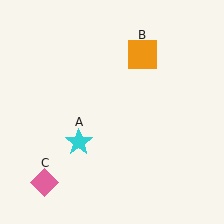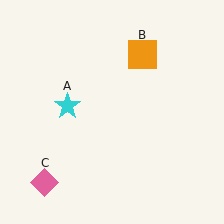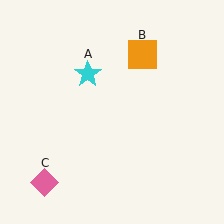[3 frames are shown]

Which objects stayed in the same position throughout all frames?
Orange square (object B) and pink diamond (object C) remained stationary.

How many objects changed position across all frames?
1 object changed position: cyan star (object A).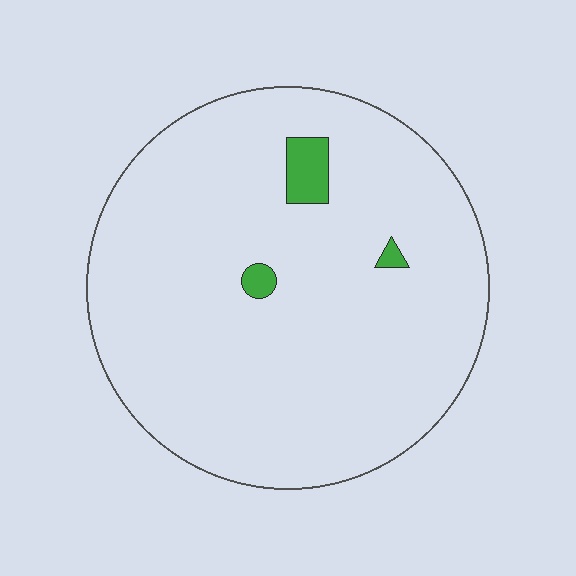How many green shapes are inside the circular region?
3.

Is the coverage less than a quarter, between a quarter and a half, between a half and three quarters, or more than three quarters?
Less than a quarter.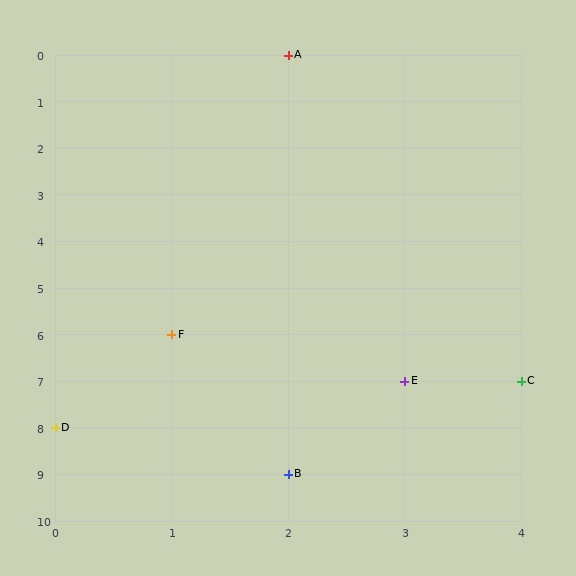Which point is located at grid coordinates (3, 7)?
Point E is at (3, 7).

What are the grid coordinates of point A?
Point A is at grid coordinates (2, 0).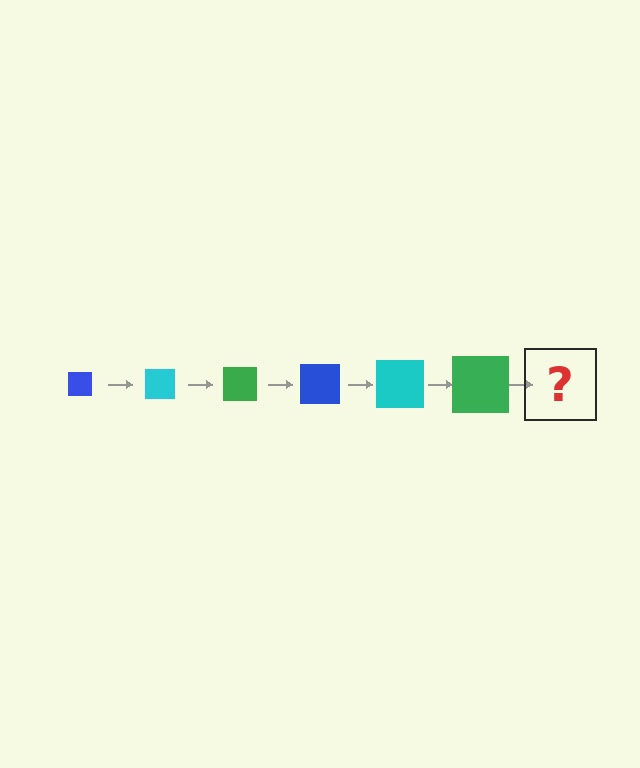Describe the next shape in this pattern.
It should be a blue square, larger than the previous one.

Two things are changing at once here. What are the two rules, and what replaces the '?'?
The two rules are that the square grows larger each step and the color cycles through blue, cyan, and green. The '?' should be a blue square, larger than the previous one.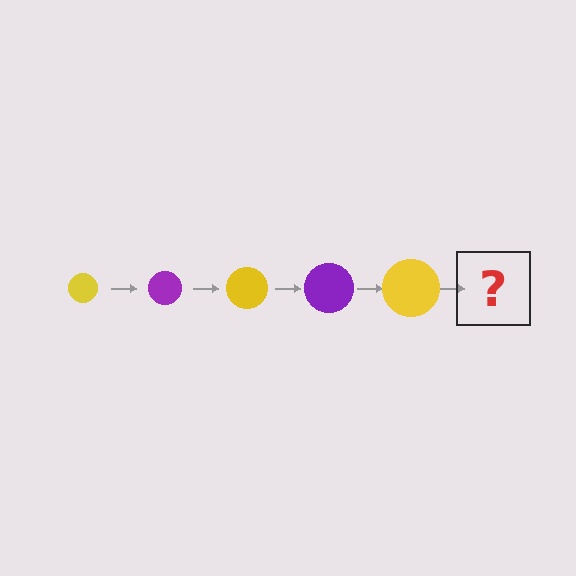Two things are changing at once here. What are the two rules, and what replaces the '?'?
The two rules are that the circle grows larger each step and the color cycles through yellow and purple. The '?' should be a purple circle, larger than the previous one.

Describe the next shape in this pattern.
It should be a purple circle, larger than the previous one.